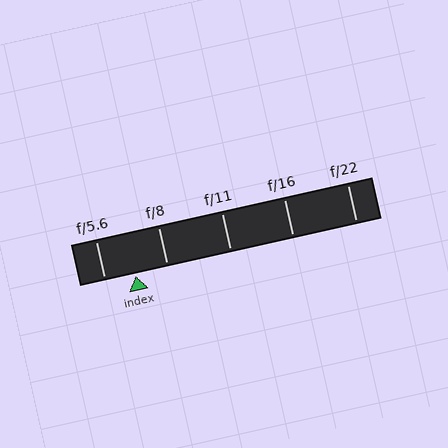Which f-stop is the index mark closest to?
The index mark is closest to f/5.6.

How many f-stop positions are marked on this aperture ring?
There are 5 f-stop positions marked.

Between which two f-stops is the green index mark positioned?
The index mark is between f/5.6 and f/8.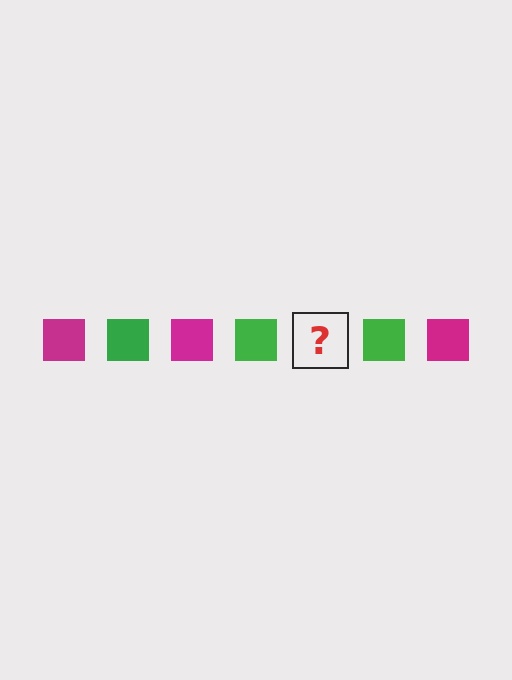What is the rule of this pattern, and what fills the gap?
The rule is that the pattern cycles through magenta, green squares. The gap should be filled with a magenta square.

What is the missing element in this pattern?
The missing element is a magenta square.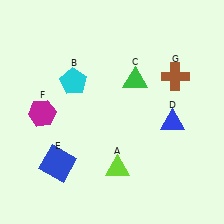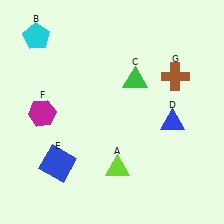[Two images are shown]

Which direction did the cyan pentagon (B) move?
The cyan pentagon (B) moved up.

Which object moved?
The cyan pentagon (B) moved up.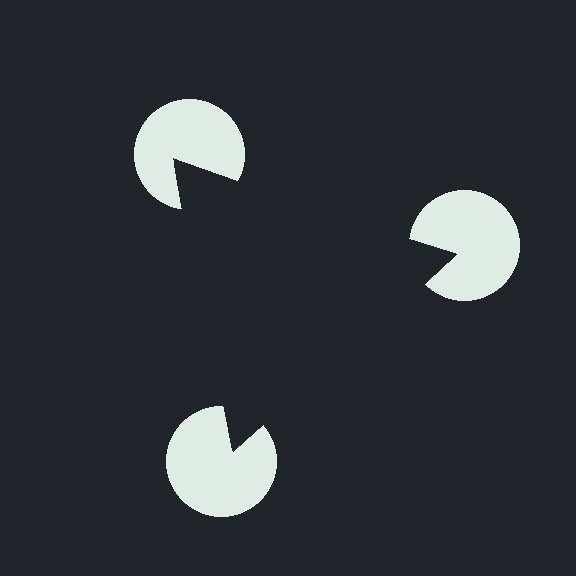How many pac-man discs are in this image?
There are 3 — one at each vertex of the illusory triangle.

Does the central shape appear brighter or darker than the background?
It typically appears slightly darker than the background, even though no actual brightness change is drawn.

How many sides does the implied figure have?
3 sides.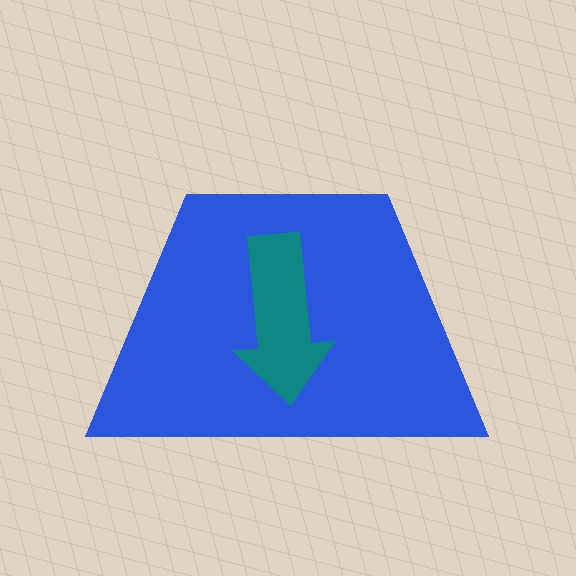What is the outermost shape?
The blue trapezoid.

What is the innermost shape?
The teal arrow.